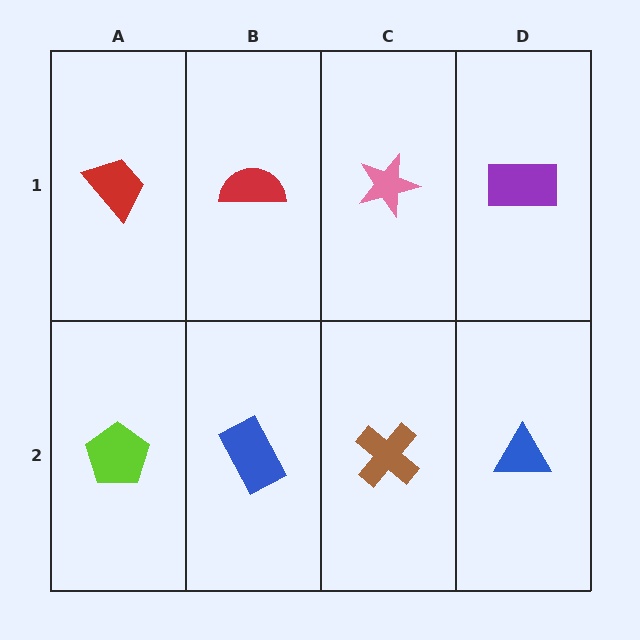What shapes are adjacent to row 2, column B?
A red semicircle (row 1, column B), a lime pentagon (row 2, column A), a brown cross (row 2, column C).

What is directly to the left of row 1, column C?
A red semicircle.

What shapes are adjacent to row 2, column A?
A red trapezoid (row 1, column A), a blue rectangle (row 2, column B).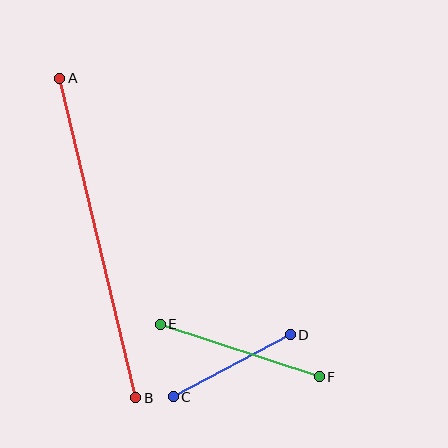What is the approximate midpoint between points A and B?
The midpoint is at approximately (98, 238) pixels.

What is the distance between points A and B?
The distance is approximately 328 pixels.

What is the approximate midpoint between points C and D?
The midpoint is at approximately (232, 366) pixels.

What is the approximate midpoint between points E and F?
The midpoint is at approximately (240, 351) pixels.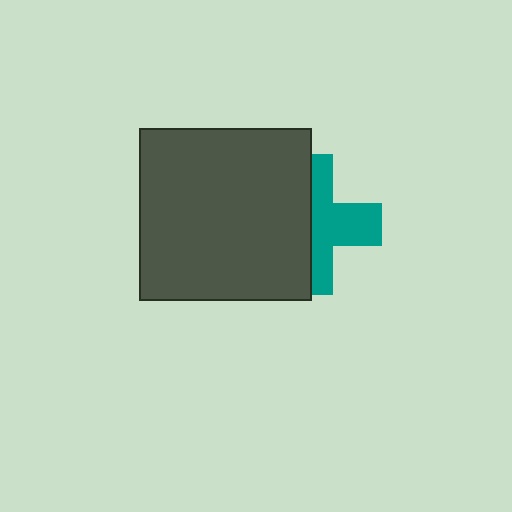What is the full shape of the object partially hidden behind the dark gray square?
The partially hidden object is a teal cross.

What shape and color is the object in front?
The object in front is a dark gray square.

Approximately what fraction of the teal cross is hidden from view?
Roughly 50% of the teal cross is hidden behind the dark gray square.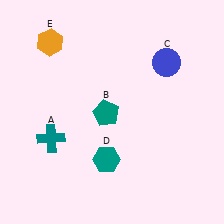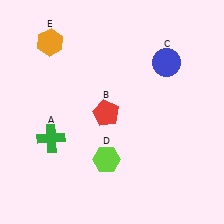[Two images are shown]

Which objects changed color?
A changed from teal to green. B changed from teal to red. D changed from teal to lime.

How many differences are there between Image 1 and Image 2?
There are 3 differences between the two images.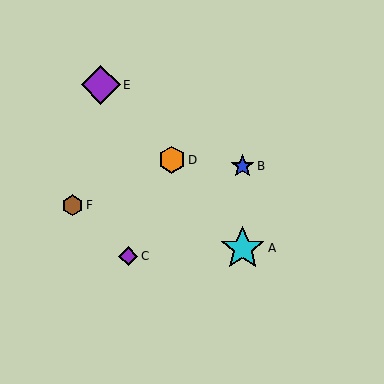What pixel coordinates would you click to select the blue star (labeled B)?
Click at (242, 166) to select the blue star B.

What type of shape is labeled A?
Shape A is a cyan star.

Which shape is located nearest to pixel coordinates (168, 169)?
The orange hexagon (labeled D) at (172, 160) is nearest to that location.